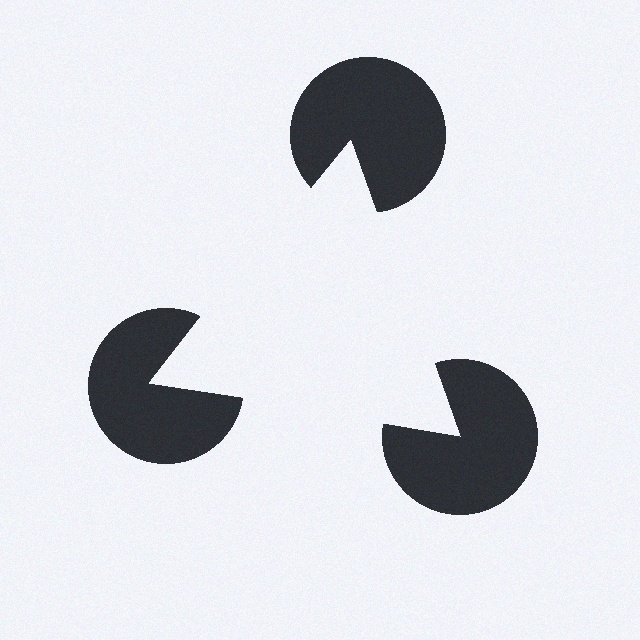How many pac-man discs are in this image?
There are 3 — one at each vertex of the illusory triangle.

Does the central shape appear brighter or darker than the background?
It typically appears slightly brighter than the background, even though no actual brightness change is drawn.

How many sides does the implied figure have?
3 sides.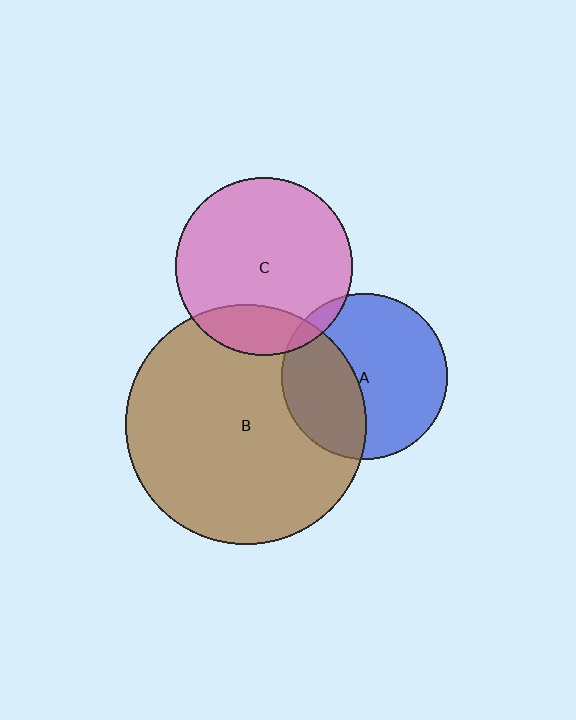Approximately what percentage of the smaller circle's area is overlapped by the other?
Approximately 5%.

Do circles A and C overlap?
Yes.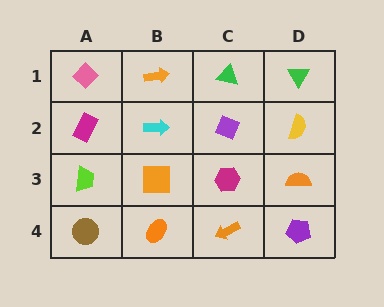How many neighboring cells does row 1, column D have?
2.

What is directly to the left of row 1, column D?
A green triangle.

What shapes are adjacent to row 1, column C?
A purple diamond (row 2, column C), an orange arrow (row 1, column B), a green triangle (row 1, column D).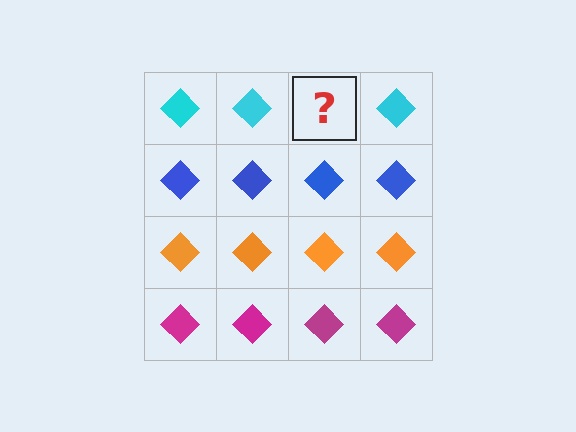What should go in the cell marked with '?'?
The missing cell should contain a cyan diamond.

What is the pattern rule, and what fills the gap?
The rule is that each row has a consistent color. The gap should be filled with a cyan diamond.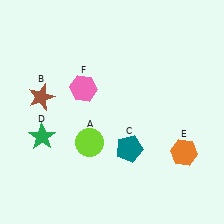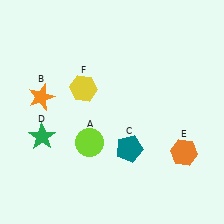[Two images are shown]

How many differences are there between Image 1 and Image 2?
There are 2 differences between the two images.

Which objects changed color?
B changed from brown to orange. F changed from pink to yellow.